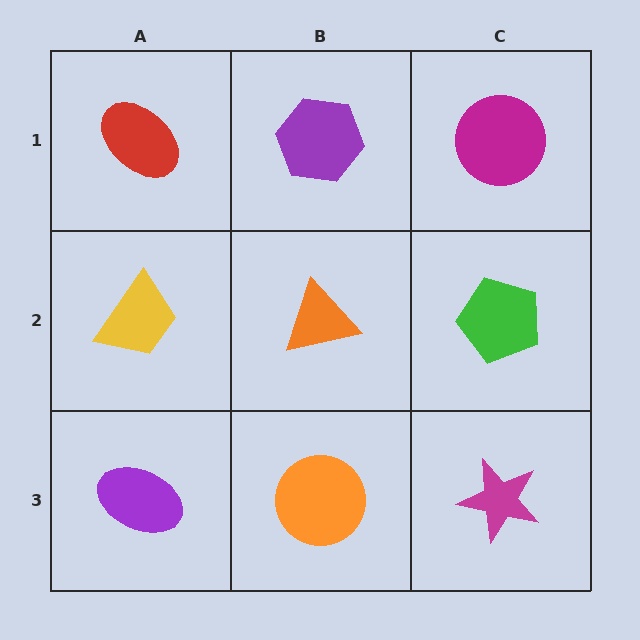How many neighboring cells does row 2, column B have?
4.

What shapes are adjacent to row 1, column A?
A yellow trapezoid (row 2, column A), a purple hexagon (row 1, column B).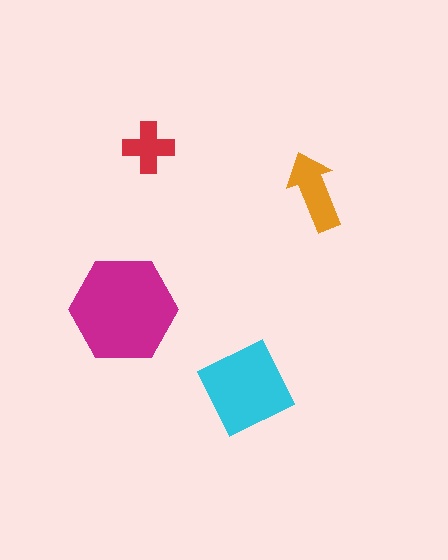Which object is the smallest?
The red cross.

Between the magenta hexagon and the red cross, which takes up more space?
The magenta hexagon.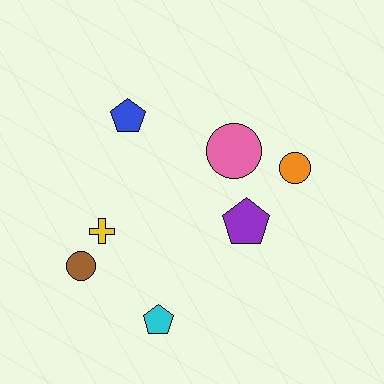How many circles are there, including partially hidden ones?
There are 3 circles.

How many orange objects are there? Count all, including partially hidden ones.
There is 1 orange object.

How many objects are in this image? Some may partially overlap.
There are 7 objects.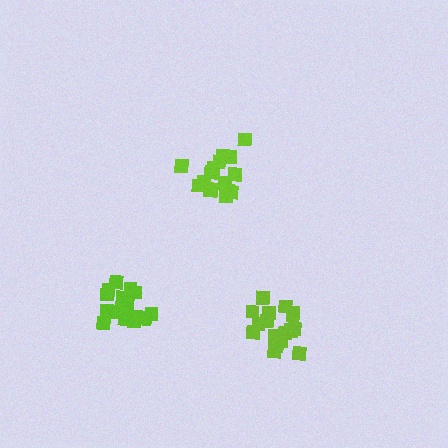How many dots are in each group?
Group 1: 16 dots, Group 2: 17 dots, Group 3: 20 dots (53 total).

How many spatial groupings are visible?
There are 3 spatial groupings.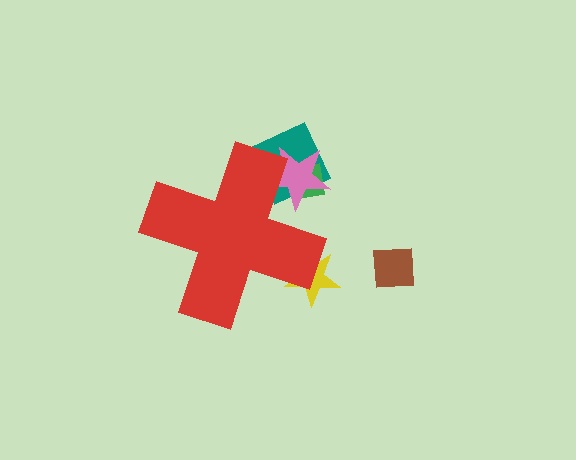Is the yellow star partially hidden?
Yes, the yellow star is partially hidden behind the red cross.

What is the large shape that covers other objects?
A red cross.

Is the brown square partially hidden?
No, the brown square is fully visible.